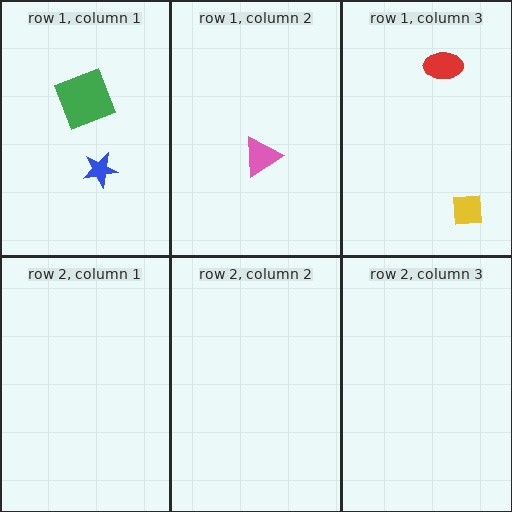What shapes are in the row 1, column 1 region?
The blue star, the green square.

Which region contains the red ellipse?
The row 1, column 3 region.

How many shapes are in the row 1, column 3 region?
2.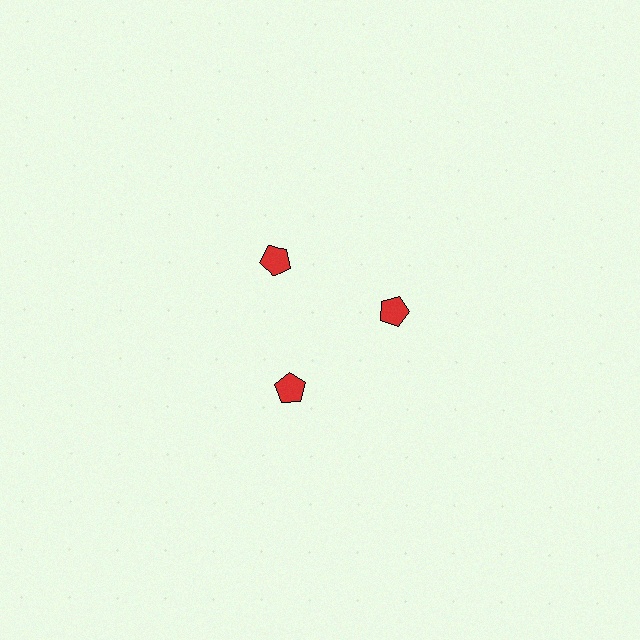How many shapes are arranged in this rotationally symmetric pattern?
There are 3 shapes, arranged in 3 groups of 1.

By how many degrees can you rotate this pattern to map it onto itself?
The pattern maps onto itself every 120 degrees of rotation.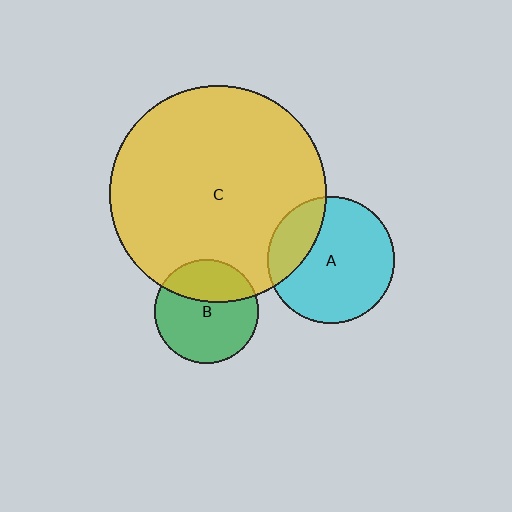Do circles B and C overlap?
Yes.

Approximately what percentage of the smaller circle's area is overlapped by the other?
Approximately 35%.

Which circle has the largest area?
Circle C (yellow).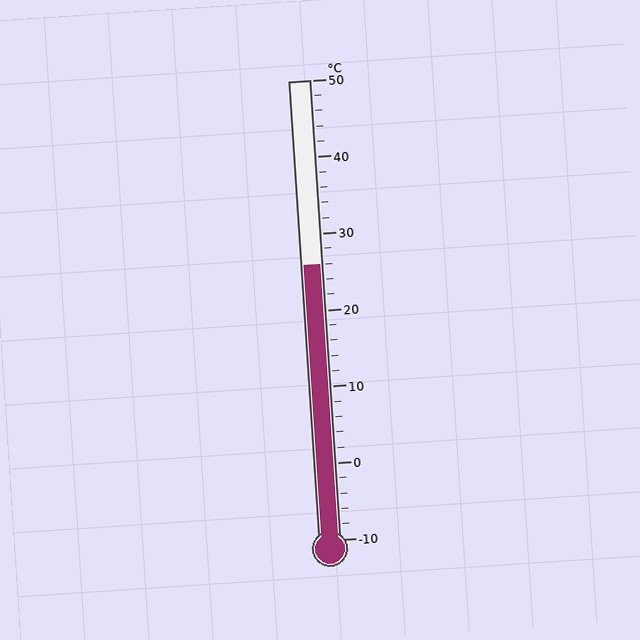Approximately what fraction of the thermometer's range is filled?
The thermometer is filled to approximately 60% of its range.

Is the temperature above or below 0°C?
The temperature is above 0°C.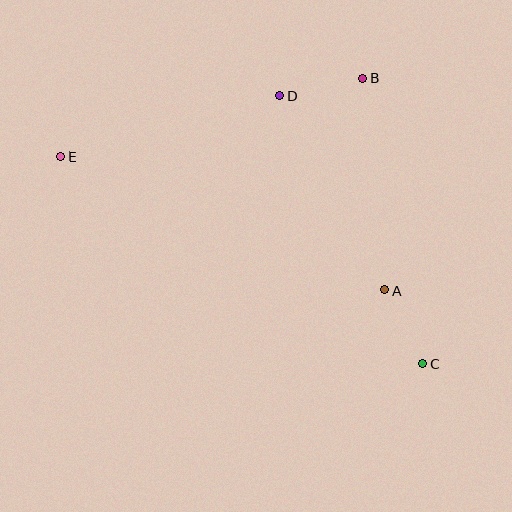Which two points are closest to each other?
Points A and C are closest to each other.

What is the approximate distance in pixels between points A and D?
The distance between A and D is approximately 221 pixels.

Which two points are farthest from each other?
Points C and E are farthest from each other.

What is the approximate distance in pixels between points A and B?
The distance between A and B is approximately 213 pixels.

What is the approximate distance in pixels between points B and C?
The distance between B and C is approximately 292 pixels.